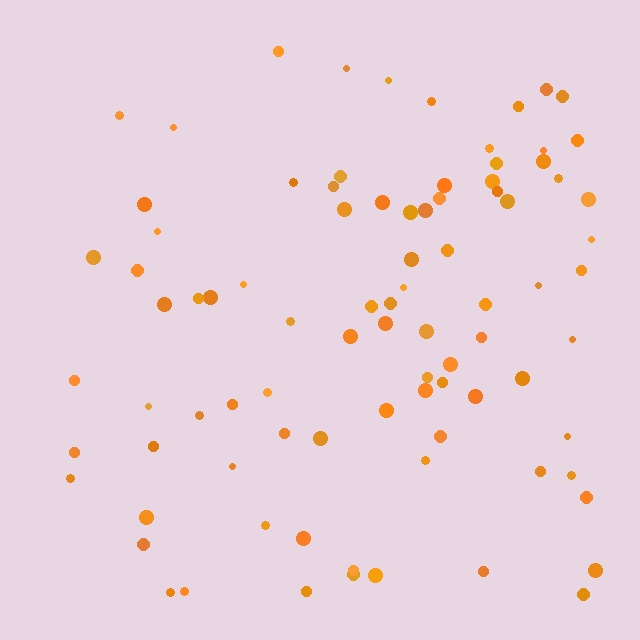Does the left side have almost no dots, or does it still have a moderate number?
Still a moderate number, just noticeably fewer than the right.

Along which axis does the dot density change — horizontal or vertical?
Horizontal.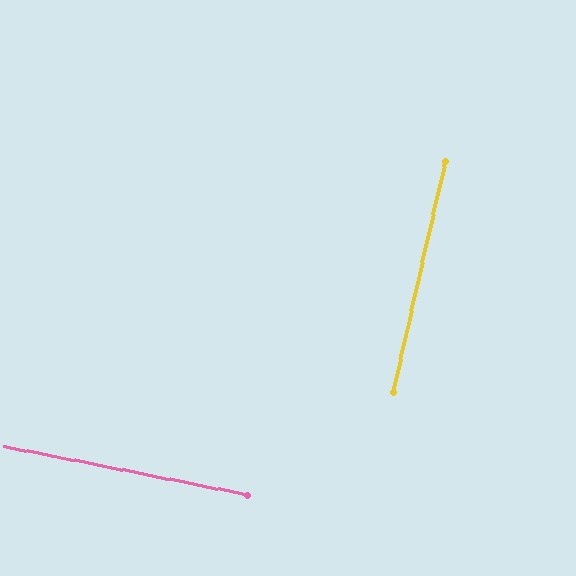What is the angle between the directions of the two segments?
Approximately 89 degrees.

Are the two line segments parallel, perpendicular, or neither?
Perpendicular — they meet at approximately 89°.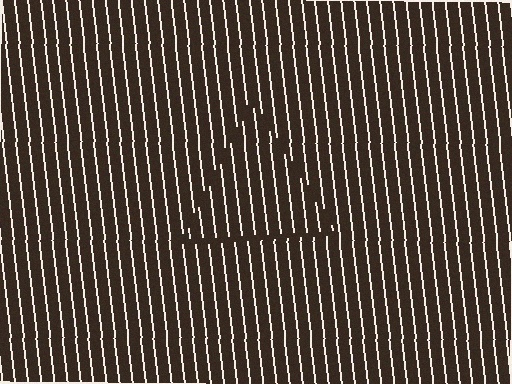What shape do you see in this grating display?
An illusory triangle. The interior of the shape contains the same grating, shifted by half a period — the contour is defined by the phase discontinuity where line-ends from the inner and outer gratings abut.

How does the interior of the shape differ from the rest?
The interior of the shape contains the same grating, shifted by half a period — the contour is defined by the phase discontinuity where line-ends from the inner and outer gratings abut.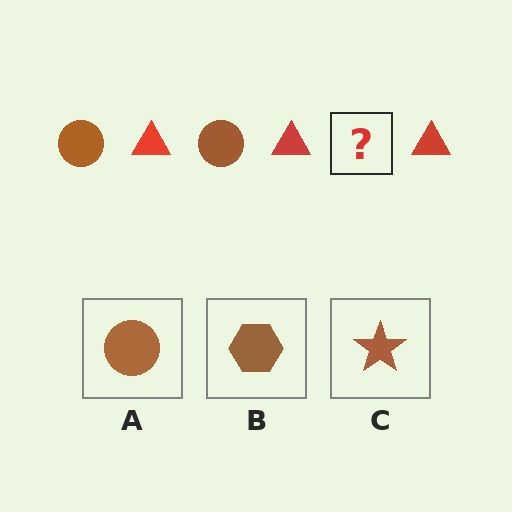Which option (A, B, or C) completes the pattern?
A.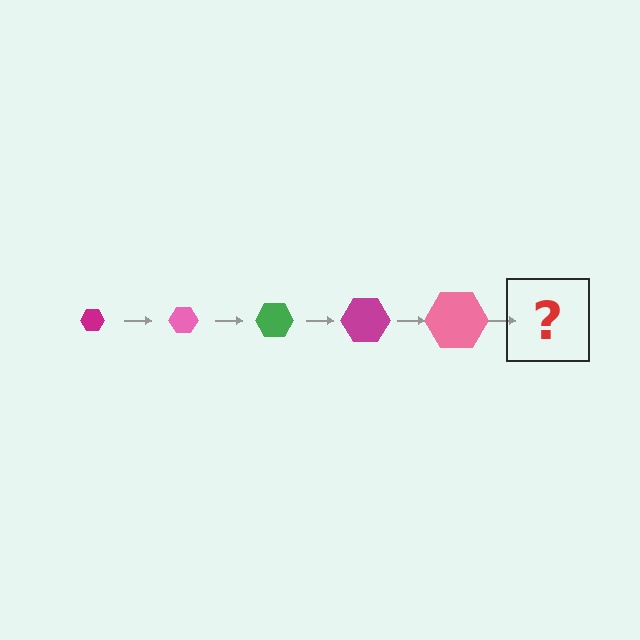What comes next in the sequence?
The next element should be a green hexagon, larger than the previous one.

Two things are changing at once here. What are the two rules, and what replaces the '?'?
The two rules are that the hexagon grows larger each step and the color cycles through magenta, pink, and green. The '?' should be a green hexagon, larger than the previous one.